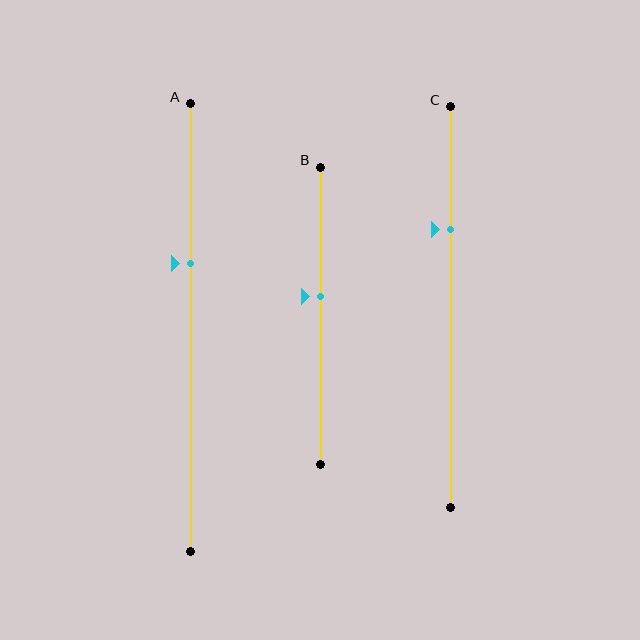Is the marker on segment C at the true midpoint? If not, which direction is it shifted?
No, the marker on segment C is shifted upward by about 19% of the segment length.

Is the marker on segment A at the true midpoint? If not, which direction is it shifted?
No, the marker on segment A is shifted upward by about 14% of the segment length.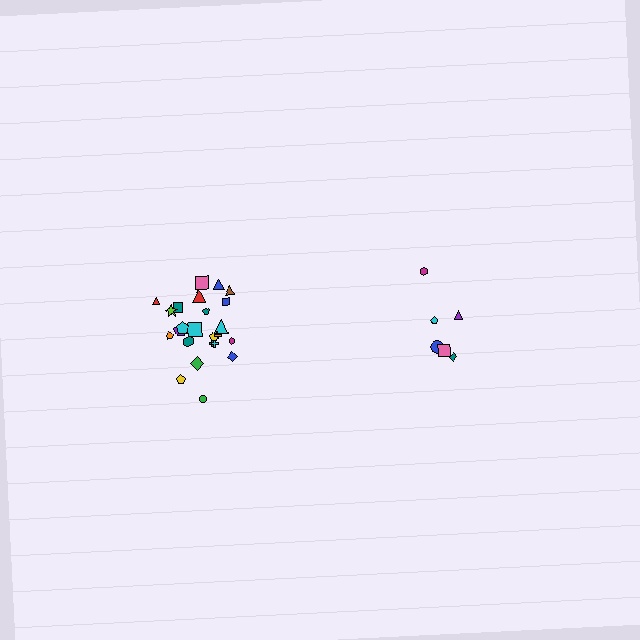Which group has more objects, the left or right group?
The left group.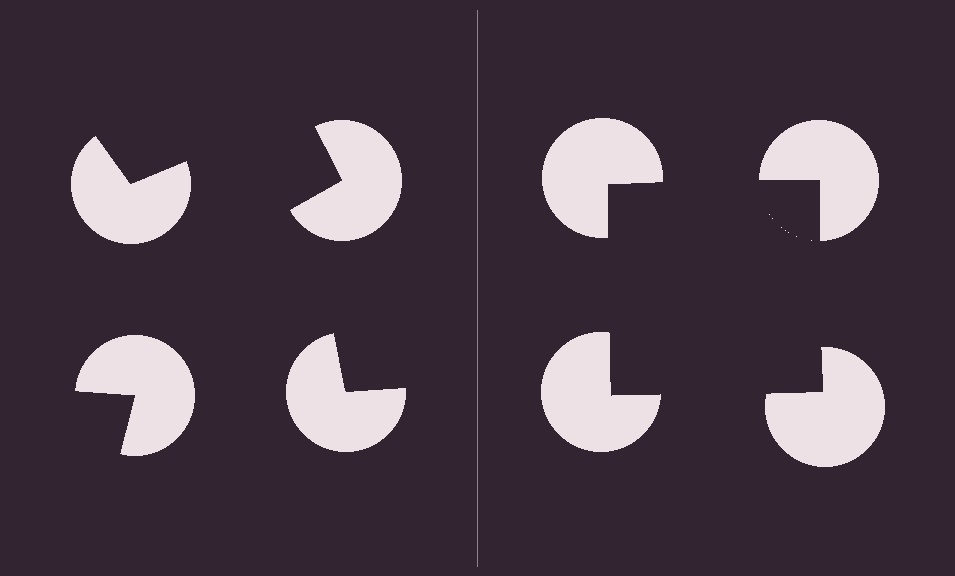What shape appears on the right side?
An illusory square.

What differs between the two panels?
The pac-man discs are positioned identically on both sides; only the wedge orientations differ. On the right they align to a square; on the left they are misaligned.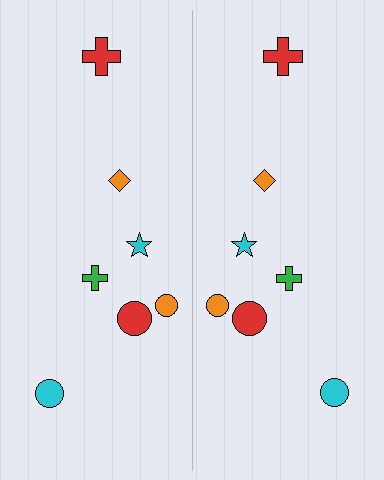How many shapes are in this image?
There are 14 shapes in this image.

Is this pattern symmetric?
Yes, this pattern has bilateral (reflection) symmetry.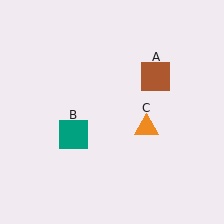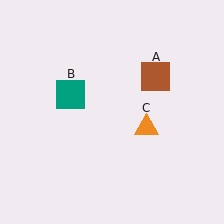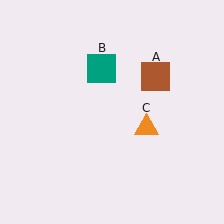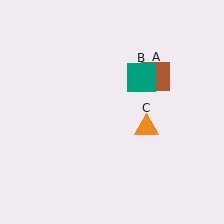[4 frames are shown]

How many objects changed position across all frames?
1 object changed position: teal square (object B).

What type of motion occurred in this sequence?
The teal square (object B) rotated clockwise around the center of the scene.